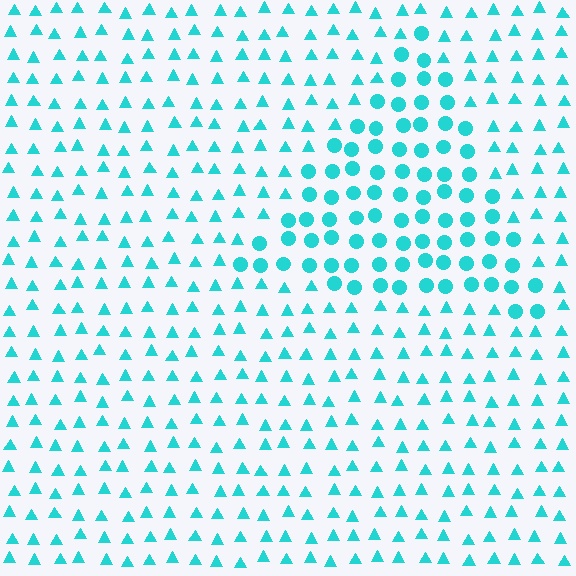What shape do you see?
I see a triangle.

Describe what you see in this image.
The image is filled with small cyan elements arranged in a uniform grid. A triangle-shaped region contains circles, while the surrounding area contains triangles. The boundary is defined purely by the change in element shape.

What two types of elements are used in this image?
The image uses circles inside the triangle region and triangles outside it.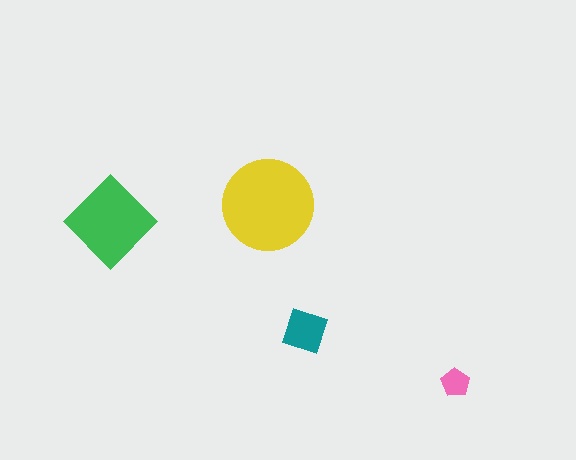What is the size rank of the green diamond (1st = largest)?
2nd.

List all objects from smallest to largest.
The pink pentagon, the teal square, the green diamond, the yellow circle.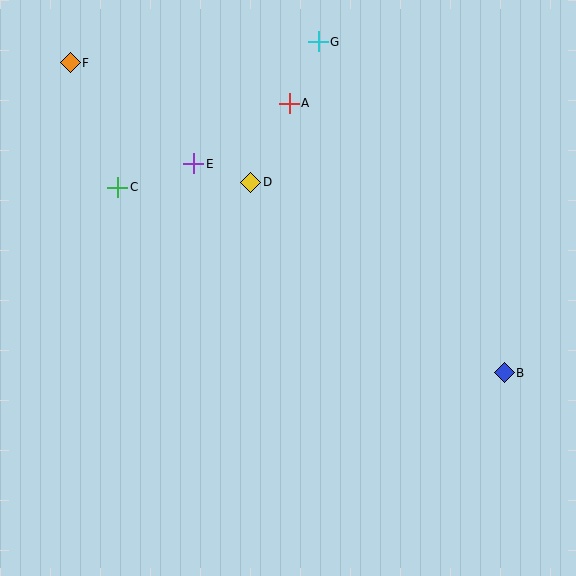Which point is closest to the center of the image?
Point D at (251, 182) is closest to the center.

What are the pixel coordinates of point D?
Point D is at (251, 182).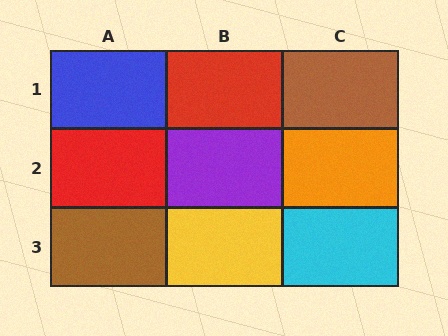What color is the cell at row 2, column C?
Orange.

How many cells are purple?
1 cell is purple.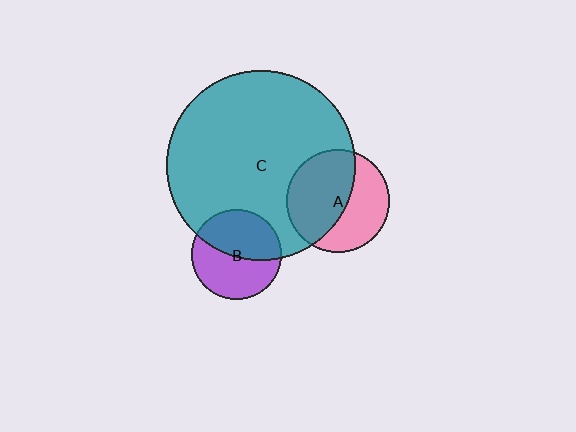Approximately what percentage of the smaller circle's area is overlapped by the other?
Approximately 55%.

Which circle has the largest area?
Circle C (teal).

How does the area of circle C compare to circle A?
Approximately 3.4 times.